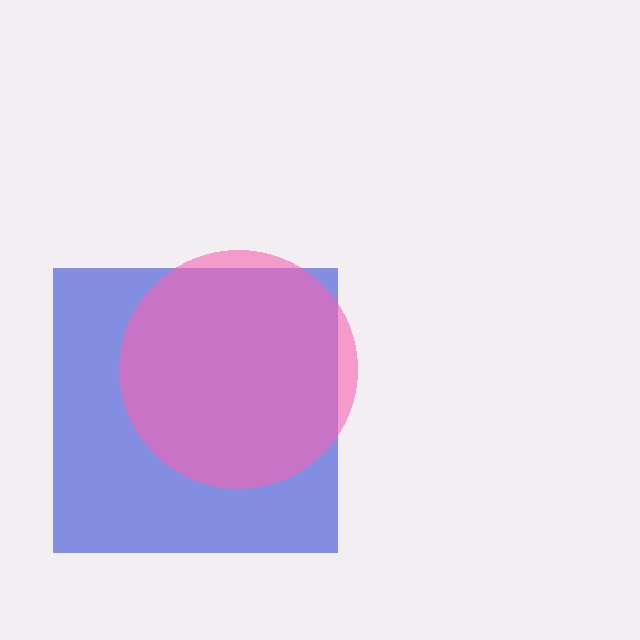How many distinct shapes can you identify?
There are 2 distinct shapes: a blue square, a pink circle.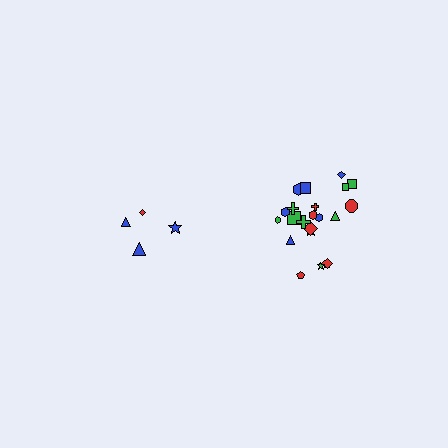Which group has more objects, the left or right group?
The right group.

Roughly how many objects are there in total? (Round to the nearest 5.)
Roughly 25 objects in total.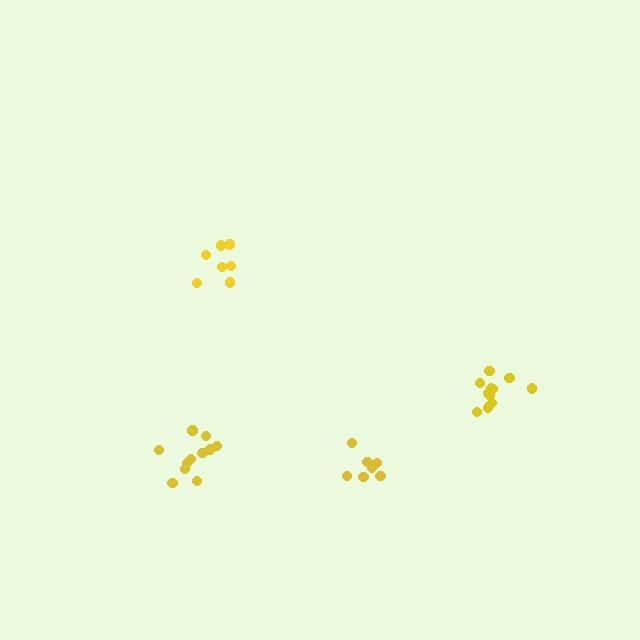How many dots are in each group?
Group 1: 7 dots, Group 2: 7 dots, Group 3: 12 dots, Group 4: 11 dots (37 total).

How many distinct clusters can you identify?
There are 4 distinct clusters.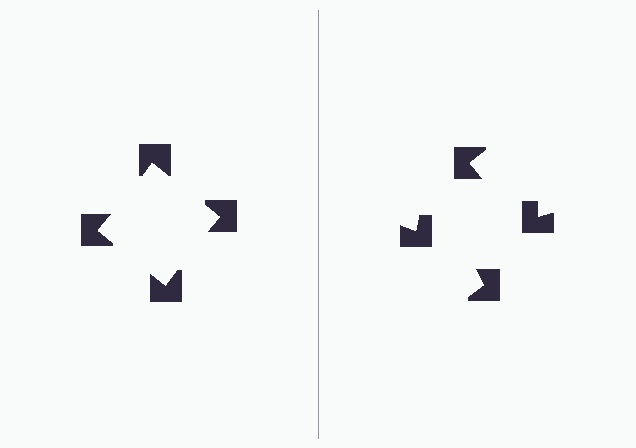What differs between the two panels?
The notched squares are positioned identically on both sides; only the wedge orientations differ. On the left they align to a square; on the right they are misaligned.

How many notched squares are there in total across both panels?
8 — 4 on each side.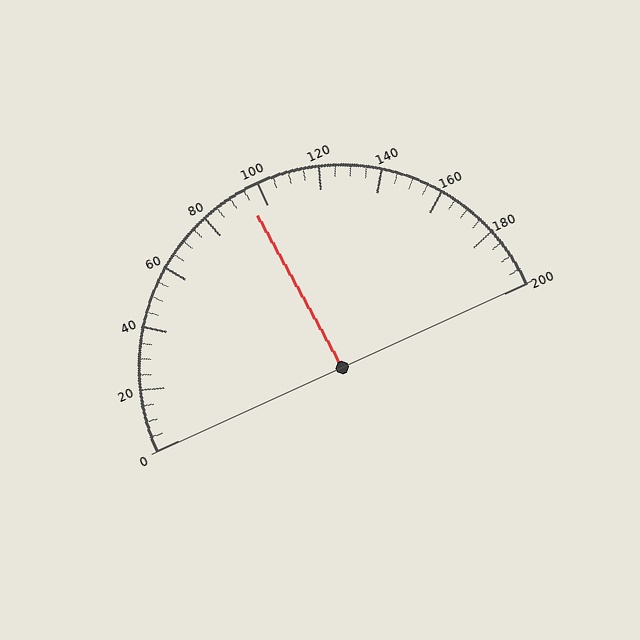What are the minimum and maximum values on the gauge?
The gauge ranges from 0 to 200.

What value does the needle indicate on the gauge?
The needle indicates approximately 95.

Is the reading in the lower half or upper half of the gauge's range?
The reading is in the lower half of the range (0 to 200).